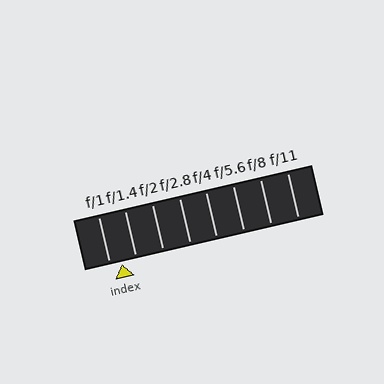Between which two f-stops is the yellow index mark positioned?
The index mark is between f/1 and f/1.4.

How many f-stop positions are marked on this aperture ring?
There are 8 f-stop positions marked.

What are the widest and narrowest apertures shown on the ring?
The widest aperture shown is f/1 and the narrowest is f/11.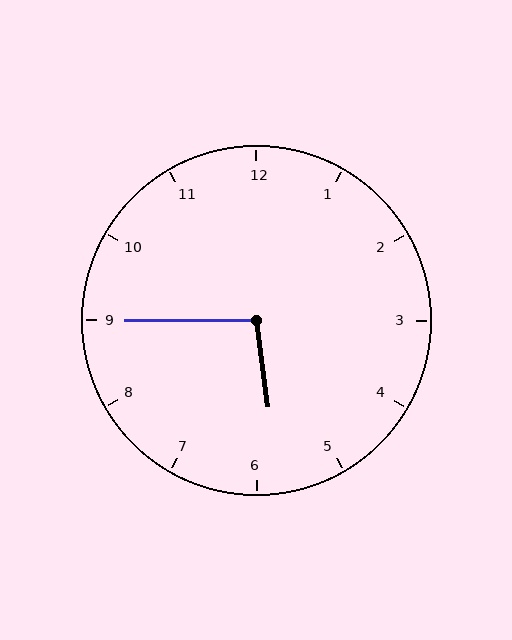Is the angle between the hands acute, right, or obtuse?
It is obtuse.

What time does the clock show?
5:45.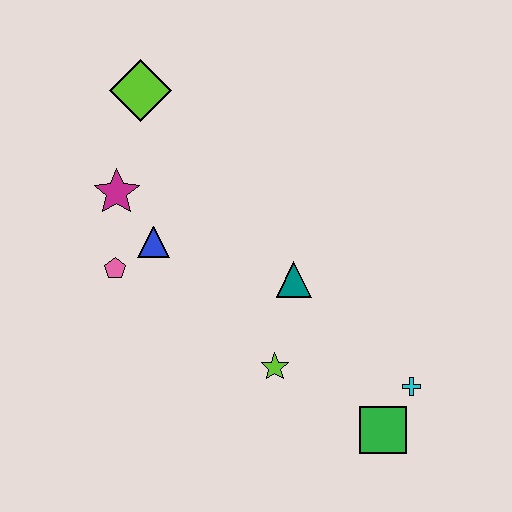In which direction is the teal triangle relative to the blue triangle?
The teal triangle is to the right of the blue triangle.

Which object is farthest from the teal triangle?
The lime diamond is farthest from the teal triangle.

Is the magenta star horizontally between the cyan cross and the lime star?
No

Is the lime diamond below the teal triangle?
No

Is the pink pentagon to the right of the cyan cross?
No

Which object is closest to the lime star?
The teal triangle is closest to the lime star.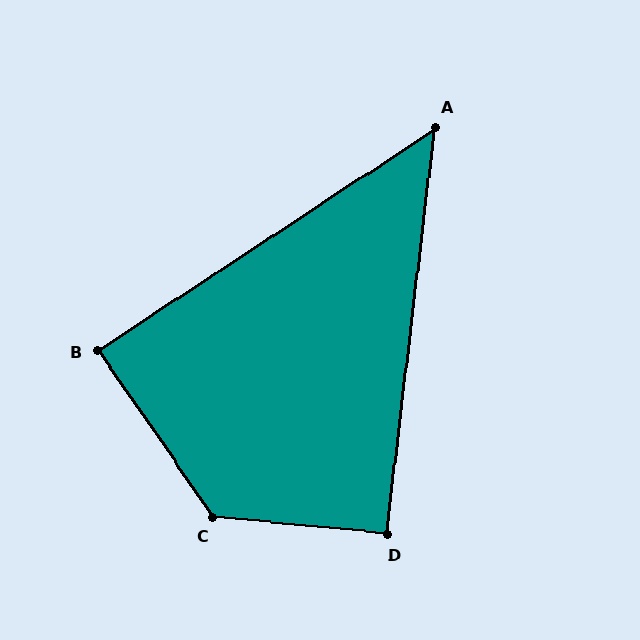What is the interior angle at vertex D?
Approximately 91 degrees (approximately right).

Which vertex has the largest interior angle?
C, at approximately 130 degrees.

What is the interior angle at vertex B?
Approximately 89 degrees (approximately right).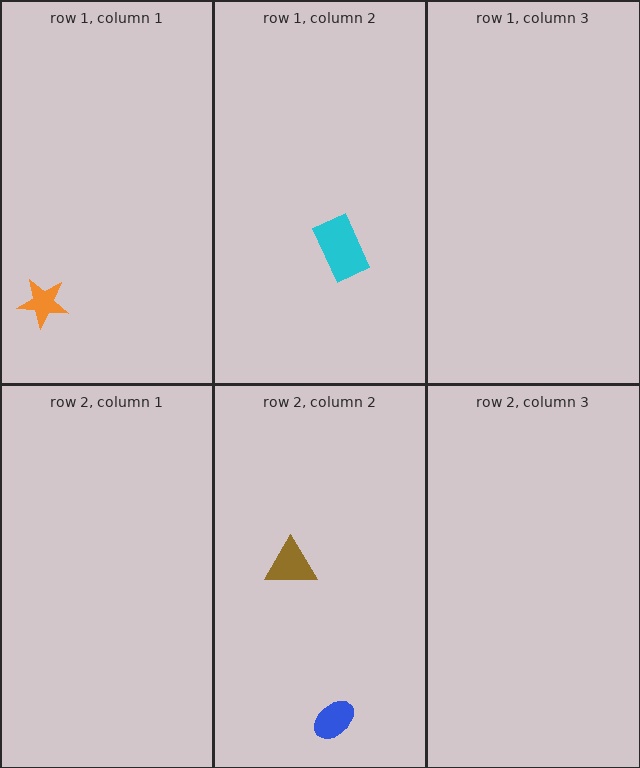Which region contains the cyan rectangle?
The row 1, column 2 region.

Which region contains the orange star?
The row 1, column 1 region.